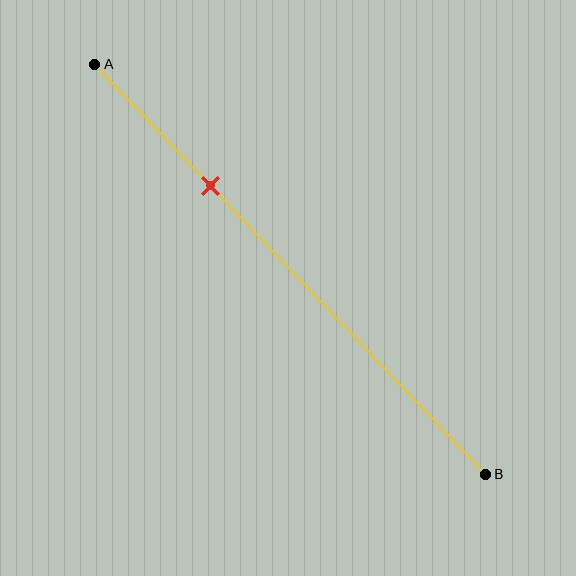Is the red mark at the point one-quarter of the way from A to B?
No, the mark is at about 30% from A, not at the 25% one-quarter point.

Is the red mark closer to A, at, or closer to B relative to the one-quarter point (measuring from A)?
The red mark is closer to point B than the one-quarter point of segment AB.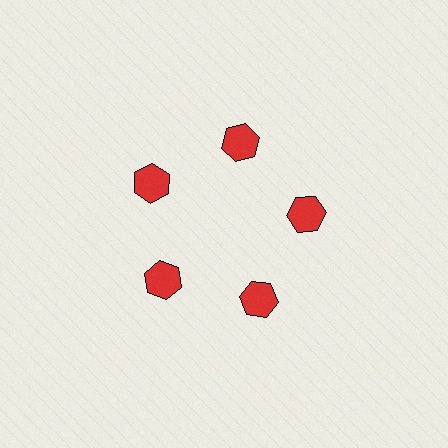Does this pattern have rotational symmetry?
Yes, this pattern has 5-fold rotational symmetry. It looks the same after rotating 72 degrees around the center.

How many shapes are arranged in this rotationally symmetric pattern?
There are 5 shapes, arranged in 5 groups of 1.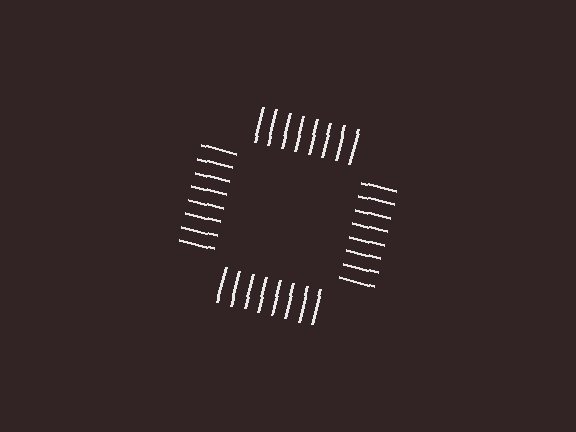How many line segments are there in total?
32 — 8 along each of the 4 edges.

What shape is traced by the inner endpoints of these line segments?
An illusory square — the line segments terminate on its edges but no continuous stroke is drawn.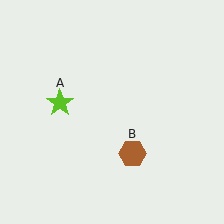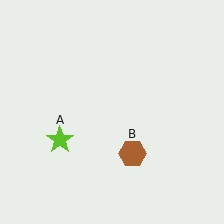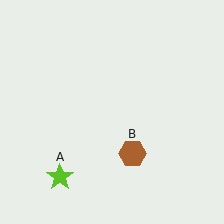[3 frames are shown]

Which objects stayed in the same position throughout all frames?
Brown hexagon (object B) remained stationary.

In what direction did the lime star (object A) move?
The lime star (object A) moved down.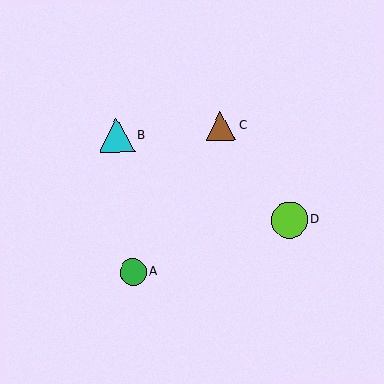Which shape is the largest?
The lime circle (labeled D) is the largest.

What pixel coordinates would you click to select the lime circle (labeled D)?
Click at (289, 220) to select the lime circle D.